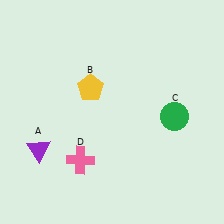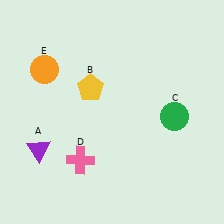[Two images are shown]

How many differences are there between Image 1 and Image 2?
There is 1 difference between the two images.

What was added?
An orange circle (E) was added in Image 2.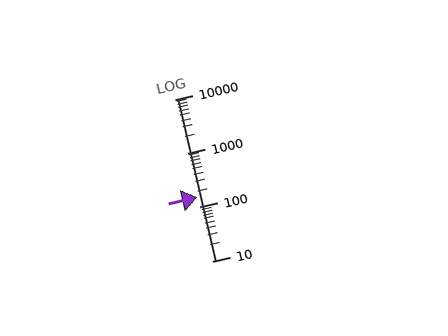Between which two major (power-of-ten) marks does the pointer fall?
The pointer is between 100 and 1000.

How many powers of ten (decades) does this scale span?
The scale spans 3 decades, from 10 to 10000.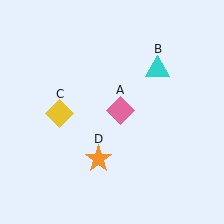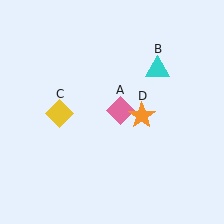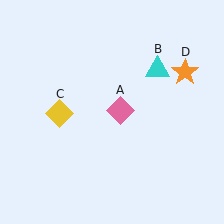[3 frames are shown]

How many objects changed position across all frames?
1 object changed position: orange star (object D).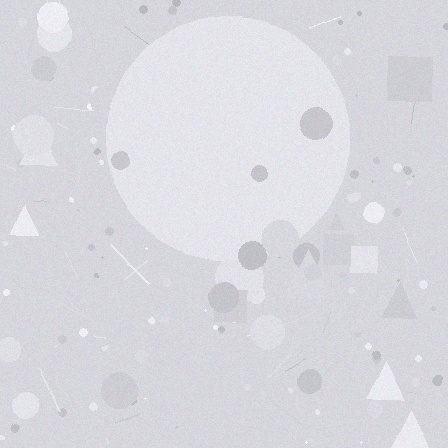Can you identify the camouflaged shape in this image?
The camouflaged shape is a circle.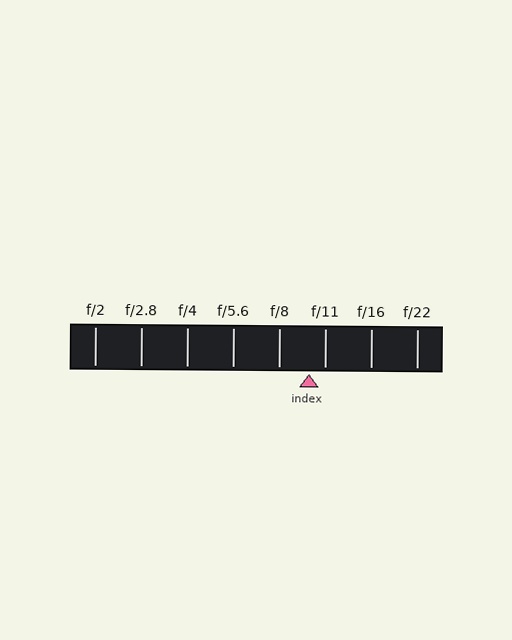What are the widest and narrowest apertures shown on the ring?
The widest aperture shown is f/2 and the narrowest is f/22.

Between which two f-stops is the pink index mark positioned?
The index mark is between f/8 and f/11.